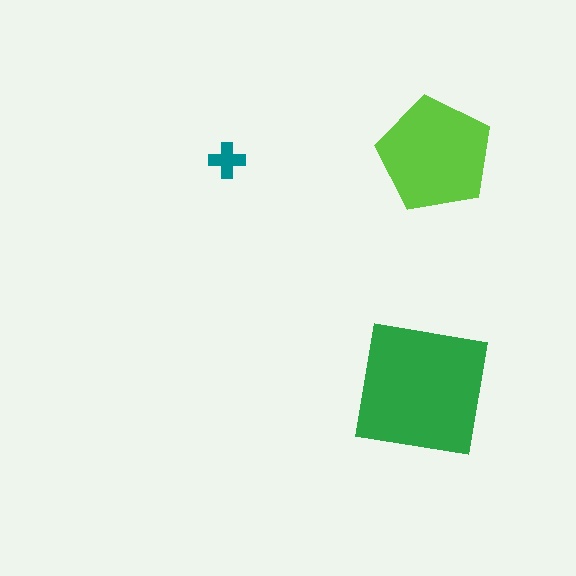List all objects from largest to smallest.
The green square, the lime pentagon, the teal cross.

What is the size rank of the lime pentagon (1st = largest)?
2nd.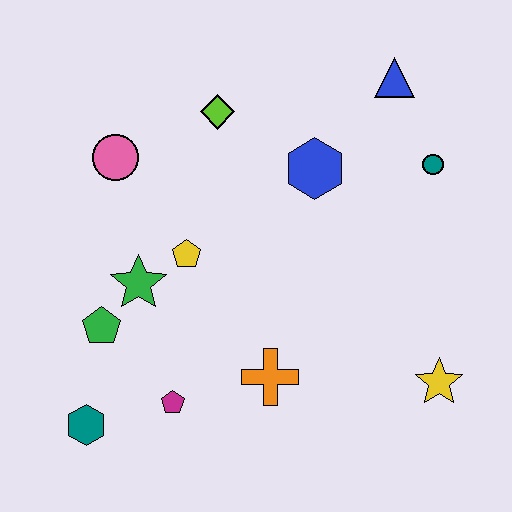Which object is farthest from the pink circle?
The yellow star is farthest from the pink circle.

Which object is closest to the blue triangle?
The teal circle is closest to the blue triangle.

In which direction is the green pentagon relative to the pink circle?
The green pentagon is below the pink circle.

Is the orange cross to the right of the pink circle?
Yes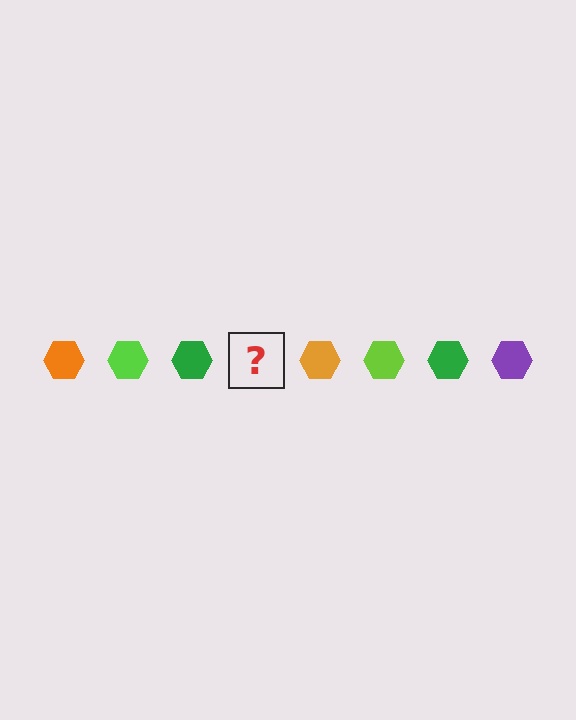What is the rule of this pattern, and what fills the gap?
The rule is that the pattern cycles through orange, lime, green, purple hexagons. The gap should be filled with a purple hexagon.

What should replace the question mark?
The question mark should be replaced with a purple hexagon.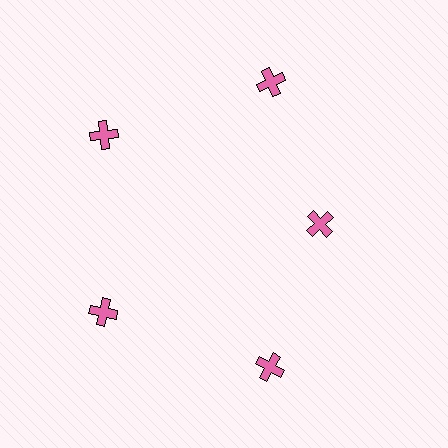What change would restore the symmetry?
The symmetry would be restored by moving it outward, back onto the ring so that all 5 crosses sit at equal angles and equal distance from the center.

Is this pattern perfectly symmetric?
No. The 5 pink crosses are arranged in a ring, but one element near the 3 o'clock position is pulled inward toward the center, breaking the 5-fold rotational symmetry.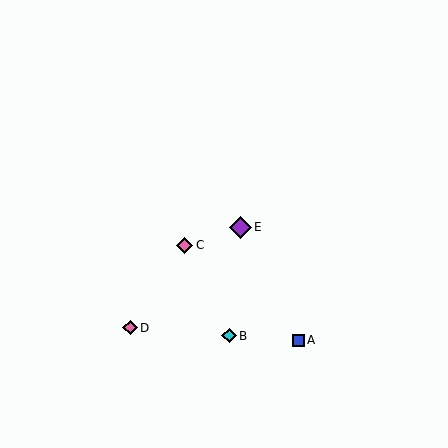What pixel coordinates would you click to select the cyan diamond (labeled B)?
Click at (229, 336) to select the cyan diamond B.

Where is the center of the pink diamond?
The center of the pink diamond is at (185, 245).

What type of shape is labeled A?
Shape A is a blue square.